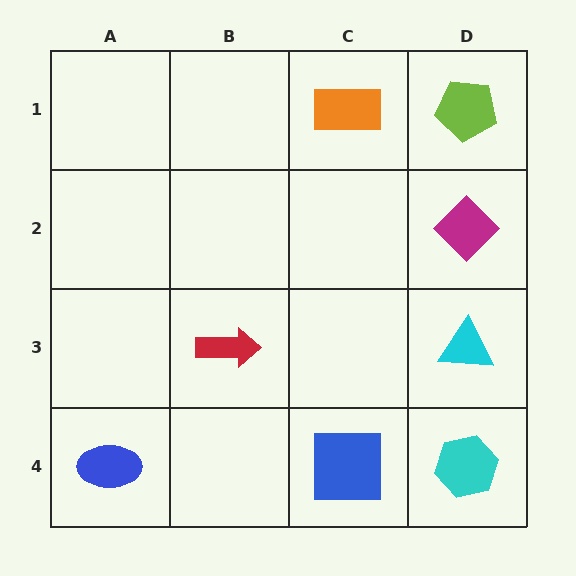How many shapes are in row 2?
1 shape.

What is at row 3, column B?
A red arrow.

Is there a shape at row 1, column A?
No, that cell is empty.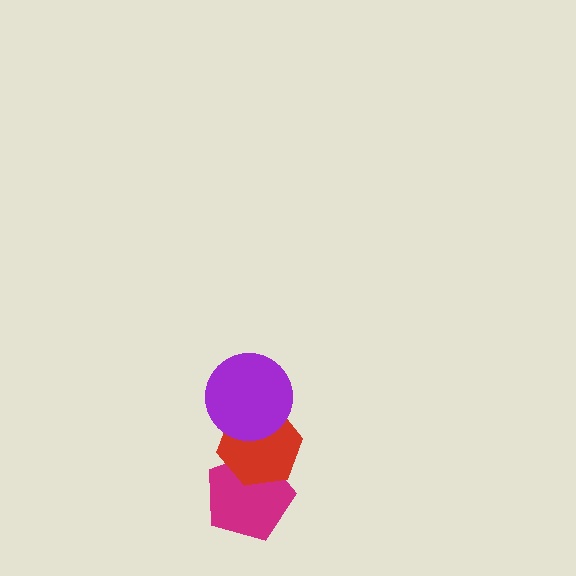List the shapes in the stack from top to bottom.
From top to bottom: the purple circle, the red hexagon, the magenta pentagon.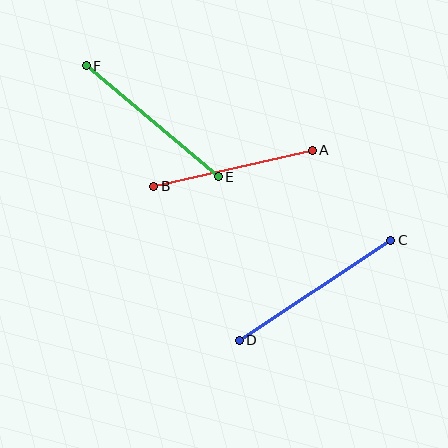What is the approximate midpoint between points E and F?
The midpoint is at approximately (152, 121) pixels.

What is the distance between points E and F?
The distance is approximately 172 pixels.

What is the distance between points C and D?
The distance is approximately 181 pixels.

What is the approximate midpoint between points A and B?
The midpoint is at approximately (233, 168) pixels.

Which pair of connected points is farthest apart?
Points C and D are farthest apart.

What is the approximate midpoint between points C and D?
The midpoint is at approximately (315, 290) pixels.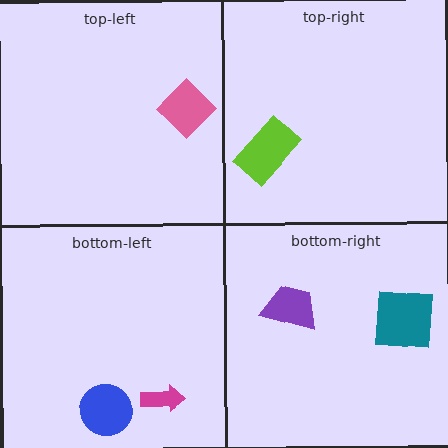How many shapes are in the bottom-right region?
2.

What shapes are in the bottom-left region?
The blue circle, the magenta arrow.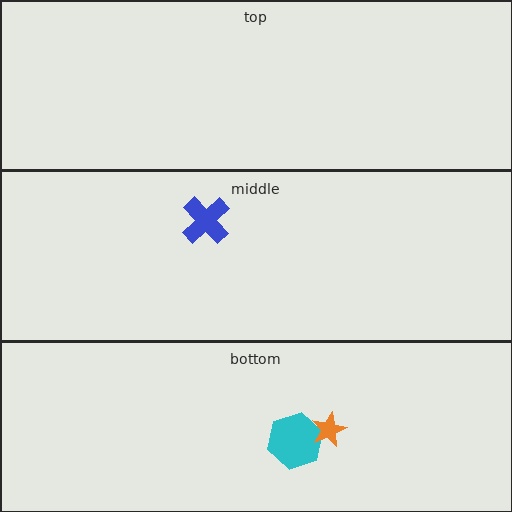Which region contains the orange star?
The bottom region.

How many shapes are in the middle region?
1.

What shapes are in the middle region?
The blue cross.